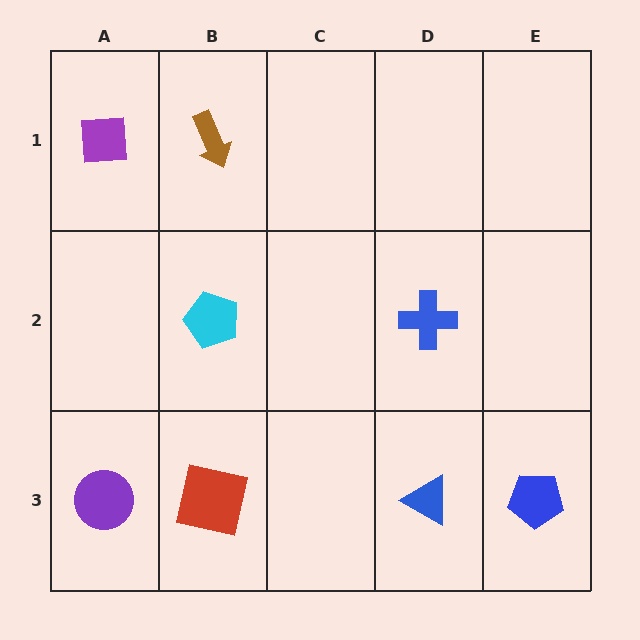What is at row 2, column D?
A blue cross.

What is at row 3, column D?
A blue triangle.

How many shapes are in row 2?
2 shapes.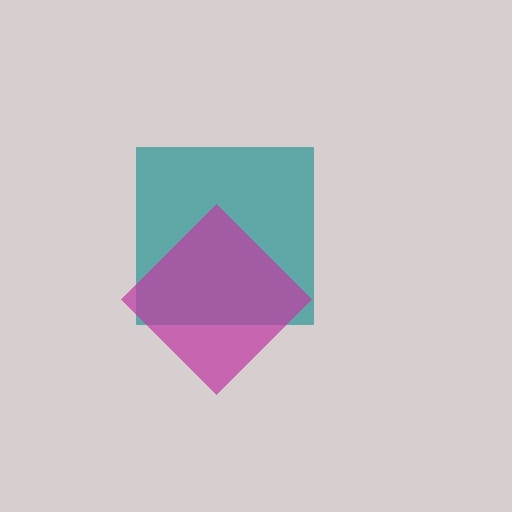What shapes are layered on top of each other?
The layered shapes are: a teal square, a magenta diamond.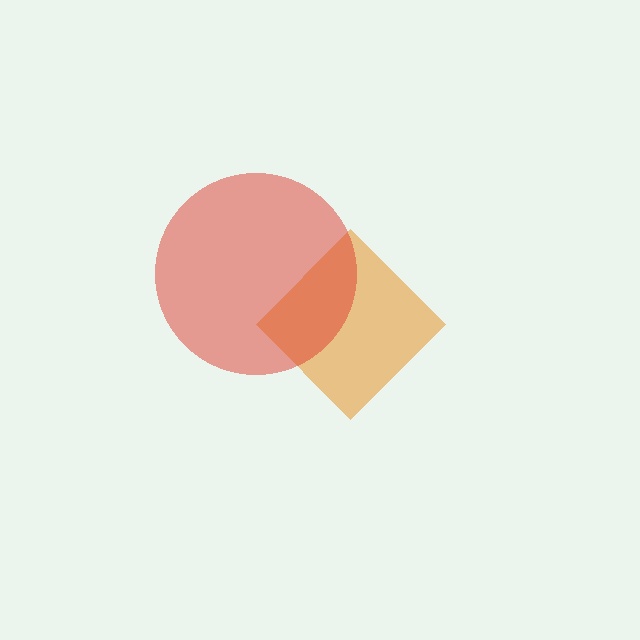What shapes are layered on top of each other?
The layered shapes are: an orange diamond, a red circle.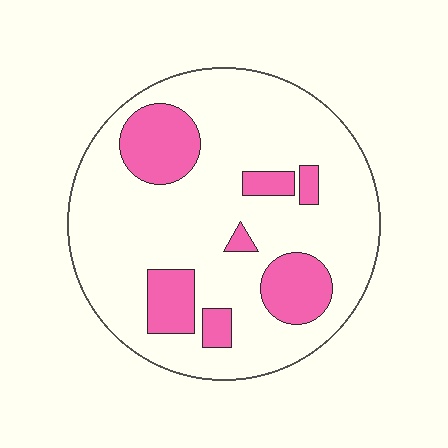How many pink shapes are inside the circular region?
7.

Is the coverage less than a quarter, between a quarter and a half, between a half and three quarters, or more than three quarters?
Less than a quarter.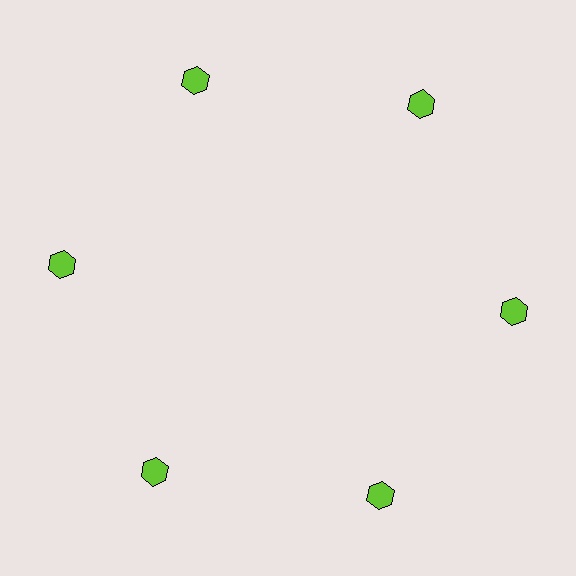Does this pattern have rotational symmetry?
Yes, this pattern has 6-fold rotational symmetry. It looks the same after rotating 60 degrees around the center.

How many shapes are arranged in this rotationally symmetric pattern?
There are 6 shapes, arranged in 6 groups of 1.